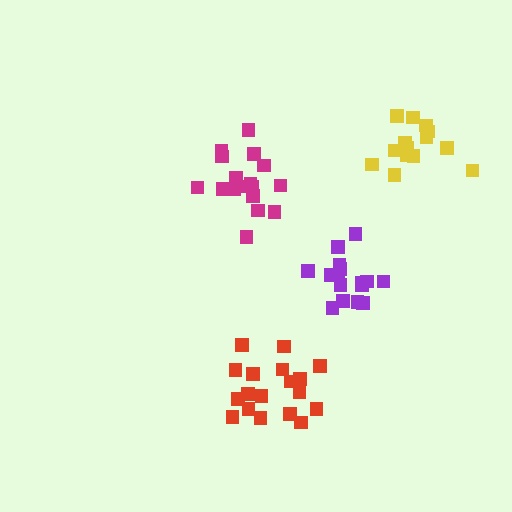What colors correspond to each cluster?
The clusters are colored: magenta, red, purple, yellow.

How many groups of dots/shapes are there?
There are 4 groups.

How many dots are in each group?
Group 1: 17 dots, Group 2: 19 dots, Group 3: 16 dots, Group 4: 14 dots (66 total).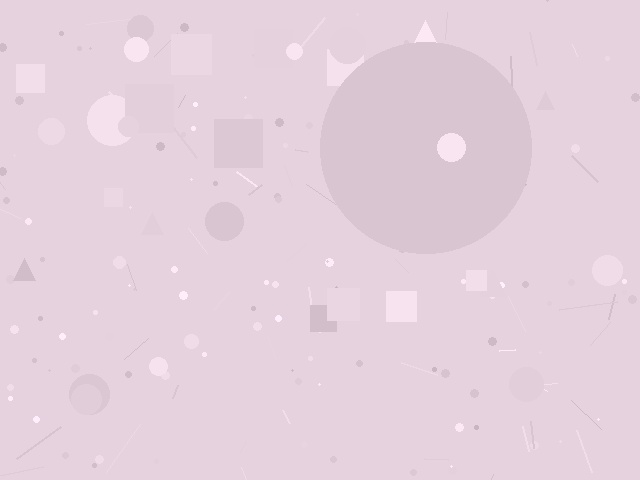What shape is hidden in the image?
A circle is hidden in the image.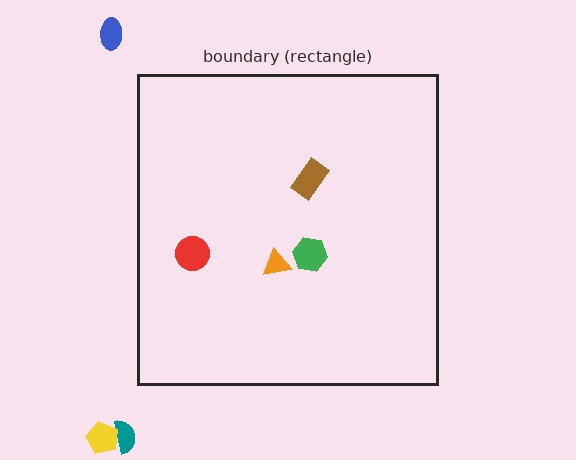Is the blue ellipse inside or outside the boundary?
Outside.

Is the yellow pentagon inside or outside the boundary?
Outside.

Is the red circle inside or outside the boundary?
Inside.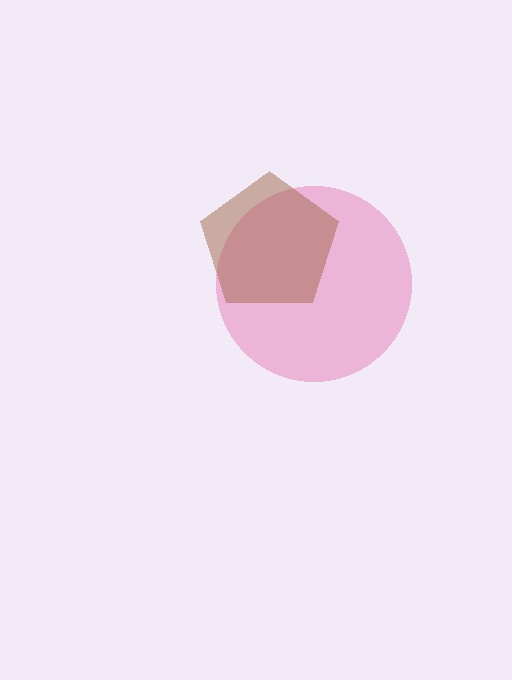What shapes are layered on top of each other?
The layered shapes are: a pink circle, a brown pentagon.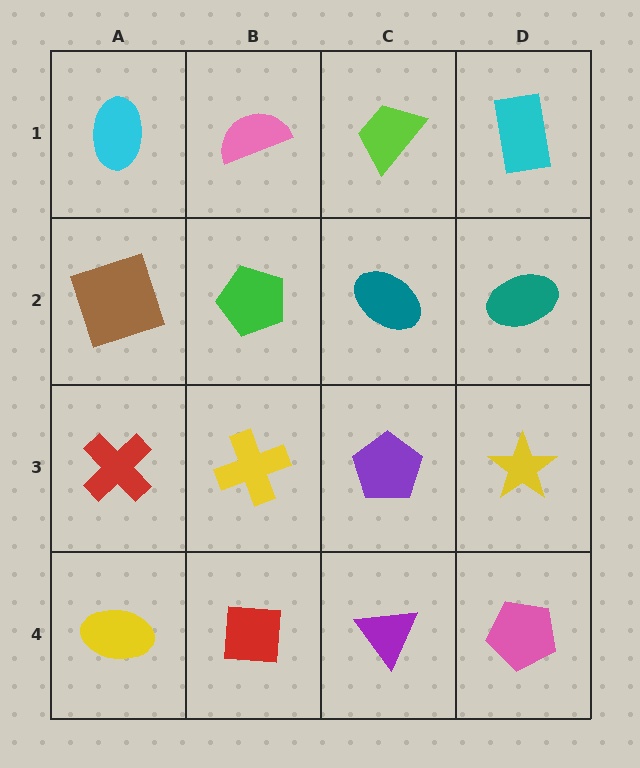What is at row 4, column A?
A yellow ellipse.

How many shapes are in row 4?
4 shapes.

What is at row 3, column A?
A red cross.